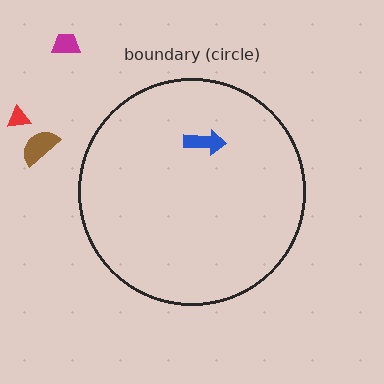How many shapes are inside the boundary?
1 inside, 3 outside.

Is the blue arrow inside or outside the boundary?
Inside.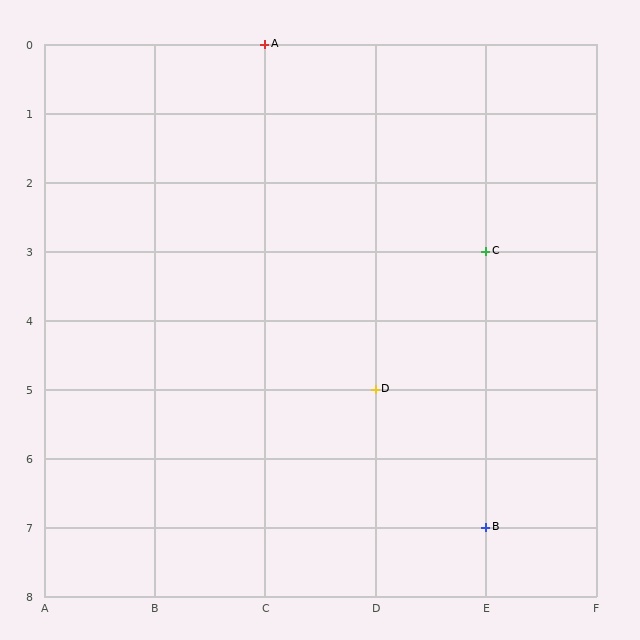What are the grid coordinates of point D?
Point D is at grid coordinates (D, 5).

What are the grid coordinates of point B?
Point B is at grid coordinates (E, 7).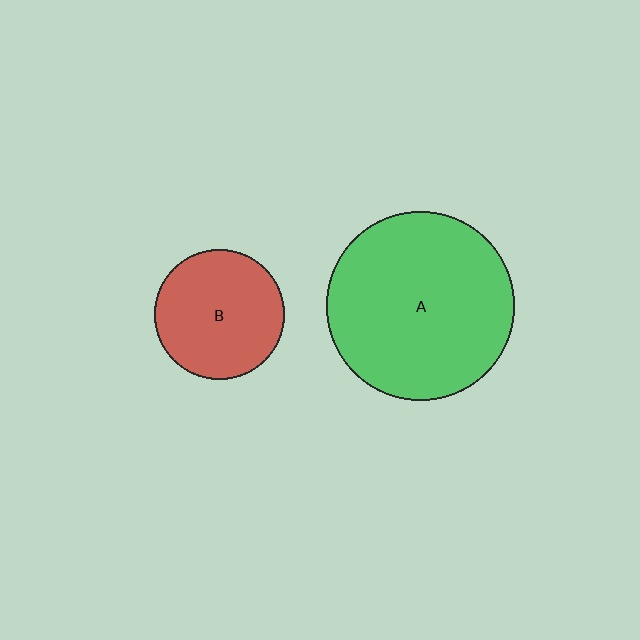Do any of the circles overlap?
No, none of the circles overlap.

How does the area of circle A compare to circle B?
Approximately 2.1 times.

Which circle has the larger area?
Circle A (green).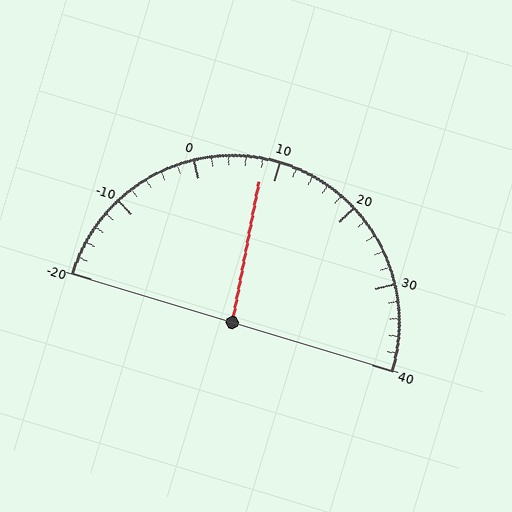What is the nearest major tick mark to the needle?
The nearest major tick mark is 10.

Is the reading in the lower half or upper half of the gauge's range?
The reading is in the lower half of the range (-20 to 40).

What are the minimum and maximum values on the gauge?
The gauge ranges from -20 to 40.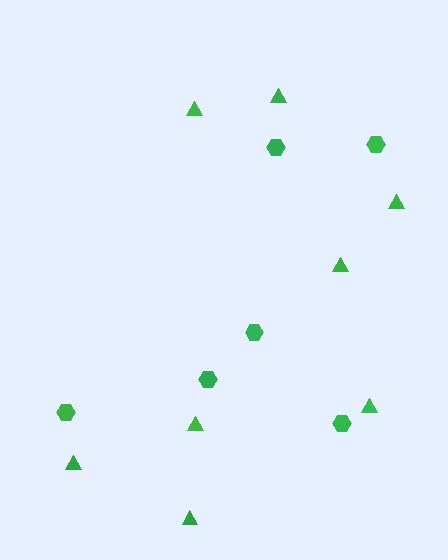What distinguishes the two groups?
There are 2 groups: one group of triangles (8) and one group of hexagons (6).